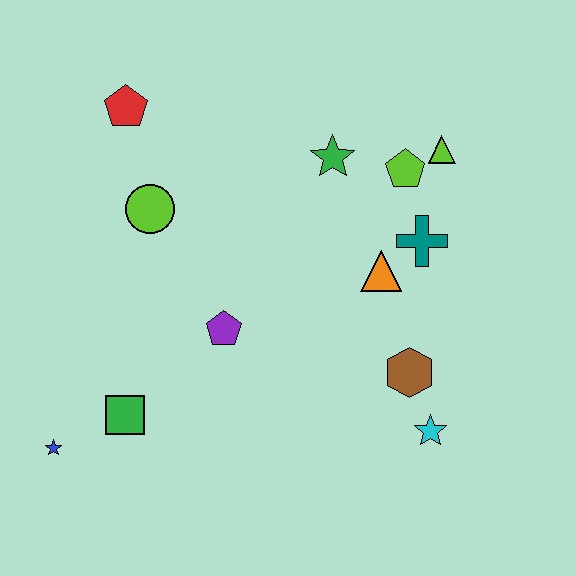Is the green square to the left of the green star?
Yes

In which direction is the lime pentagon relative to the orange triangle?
The lime pentagon is above the orange triangle.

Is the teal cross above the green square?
Yes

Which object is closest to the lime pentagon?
The lime triangle is closest to the lime pentagon.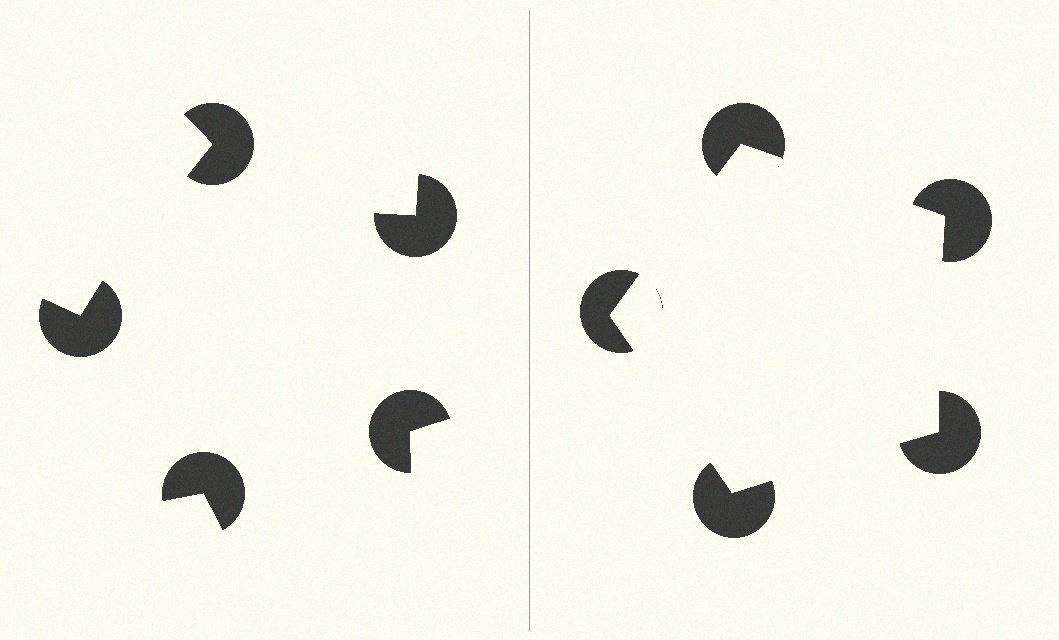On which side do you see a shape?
An illusory pentagon appears on the right side. On the left side the wedge cuts are rotated, so no coherent shape forms.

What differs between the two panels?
The pac-man discs are positioned identically on both sides; only the wedge orientations differ. On the right they align to a pentagon; on the left they are misaligned.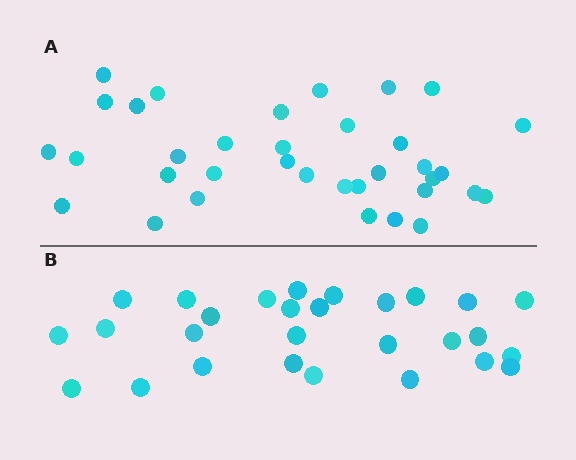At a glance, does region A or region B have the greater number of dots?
Region A (the top region) has more dots.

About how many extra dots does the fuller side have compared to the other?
Region A has roughly 8 or so more dots than region B.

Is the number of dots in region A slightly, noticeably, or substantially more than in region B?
Region A has noticeably more, but not dramatically so. The ratio is roughly 1.2 to 1.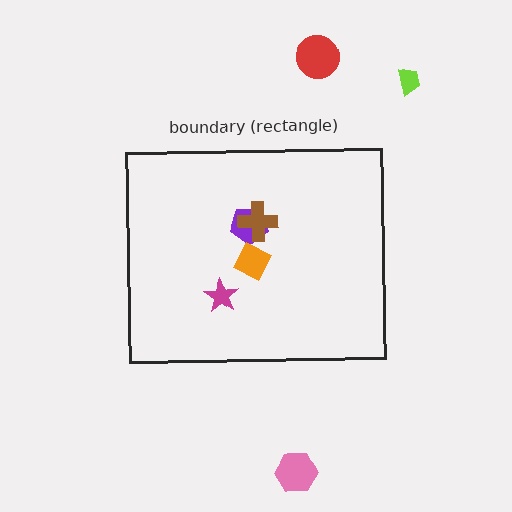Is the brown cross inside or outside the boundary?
Inside.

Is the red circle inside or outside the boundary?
Outside.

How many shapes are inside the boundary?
4 inside, 3 outside.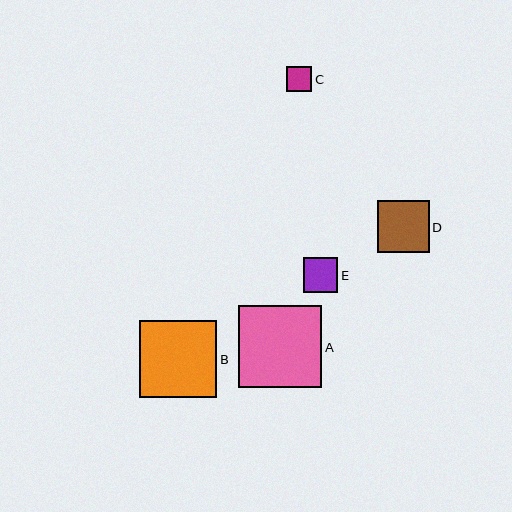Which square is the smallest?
Square C is the smallest with a size of approximately 26 pixels.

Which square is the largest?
Square A is the largest with a size of approximately 83 pixels.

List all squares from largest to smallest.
From largest to smallest: A, B, D, E, C.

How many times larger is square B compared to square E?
Square B is approximately 2.2 times the size of square E.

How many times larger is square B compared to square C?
Square B is approximately 3.0 times the size of square C.